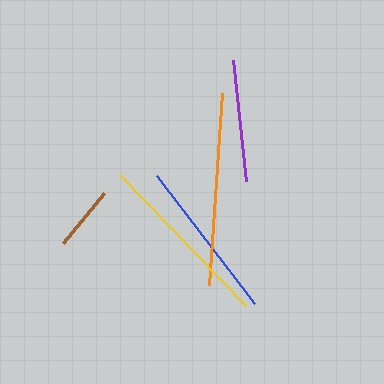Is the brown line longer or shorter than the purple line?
The purple line is longer than the brown line.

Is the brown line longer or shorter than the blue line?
The blue line is longer than the brown line.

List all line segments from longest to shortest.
From longest to shortest: orange, yellow, blue, purple, brown.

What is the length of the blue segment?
The blue segment is approximately 160 pixels long.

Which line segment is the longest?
The orange line is the longest at approximately 192 pixels.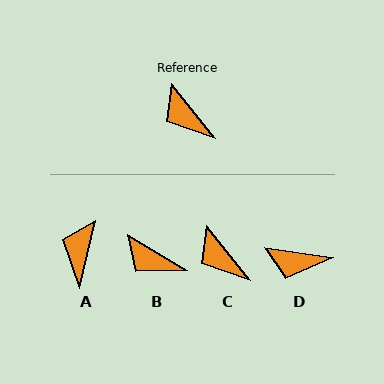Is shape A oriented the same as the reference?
No, it is off by about 52 degrees.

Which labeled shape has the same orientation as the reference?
C.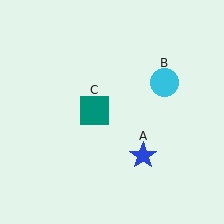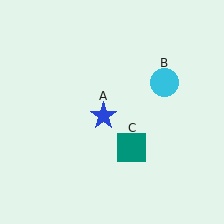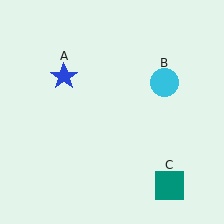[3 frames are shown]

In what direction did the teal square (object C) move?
The teal square (object C) moved down and to the right.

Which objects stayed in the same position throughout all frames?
Cyan circle (object B) remained stationary.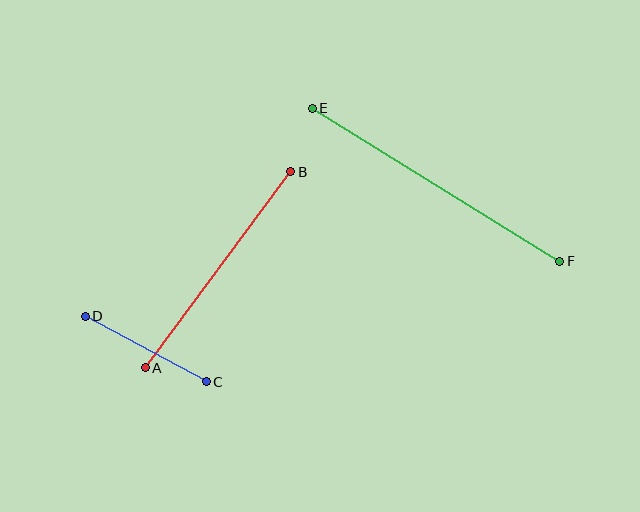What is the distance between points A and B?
The distance is approximately 244 pixels.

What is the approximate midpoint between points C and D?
The midpoint is at approximately (146, 349) pixels.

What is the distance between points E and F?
The distance is approximately 291 pixels.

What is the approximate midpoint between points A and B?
The midpoint is at approximately (218, 270) pixels.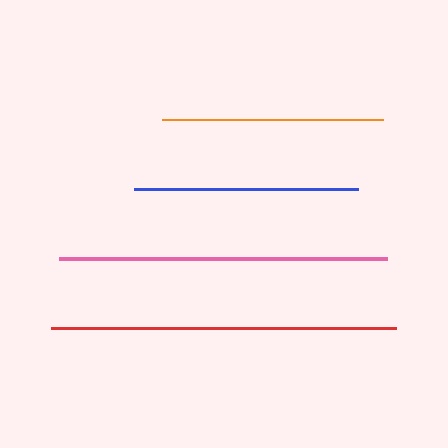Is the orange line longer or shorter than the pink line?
The pink line is longer than the orange line.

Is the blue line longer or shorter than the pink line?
The pink line is longer than the blue line.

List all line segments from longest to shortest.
From longest to shortest: red, pink, blue, orange.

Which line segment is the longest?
The red line is the longest at approximately 345 pixels.